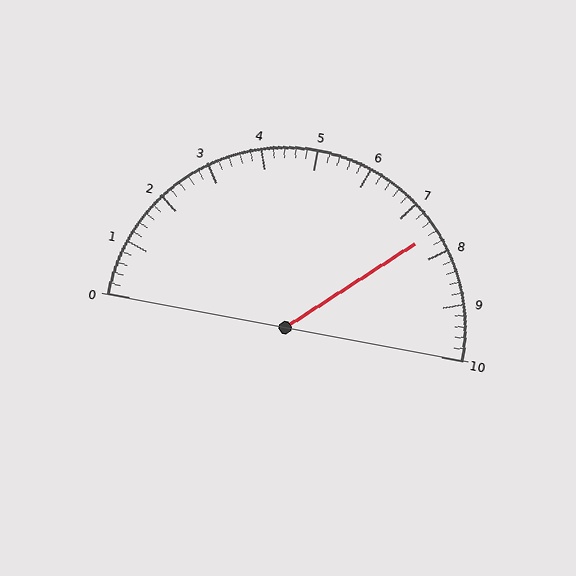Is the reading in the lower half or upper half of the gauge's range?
The reading is in the upper half of the range (0 to 10).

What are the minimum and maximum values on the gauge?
The gauge ranges from 0 to 10.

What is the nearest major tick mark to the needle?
The nearest major tick mark is 8.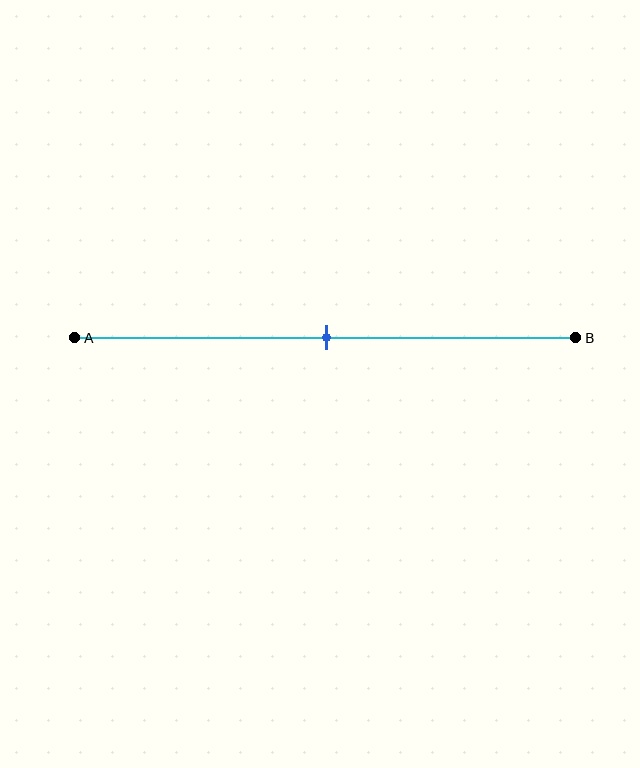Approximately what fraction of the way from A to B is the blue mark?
The blue mark is approximately 50% of the way from A to B.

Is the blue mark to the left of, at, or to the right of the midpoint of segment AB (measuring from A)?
The blue mark is approximately at the midpoint of segment AB.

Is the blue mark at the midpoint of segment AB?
Yes, the mark is approximately at the midpoint.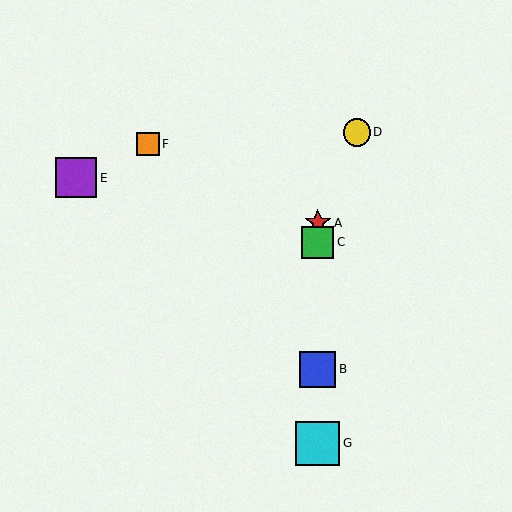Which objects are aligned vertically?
Objects A, B, C, G are aligned vertically.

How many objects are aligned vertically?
4 objects (A, B, C, G) are aligned vertically.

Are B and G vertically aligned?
Yes, both are at x≈318.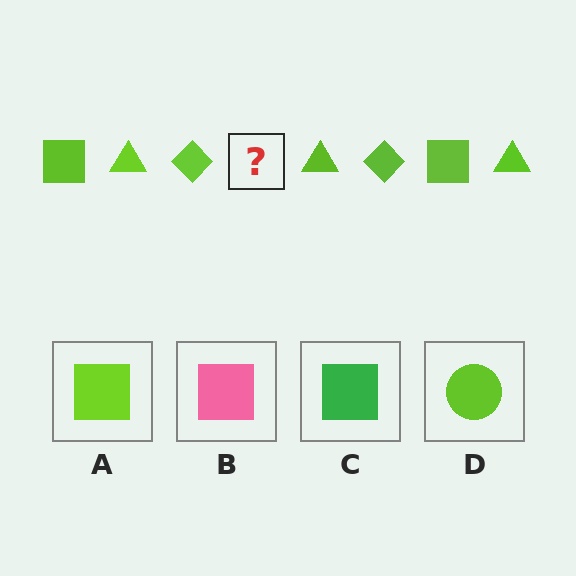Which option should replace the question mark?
Option A.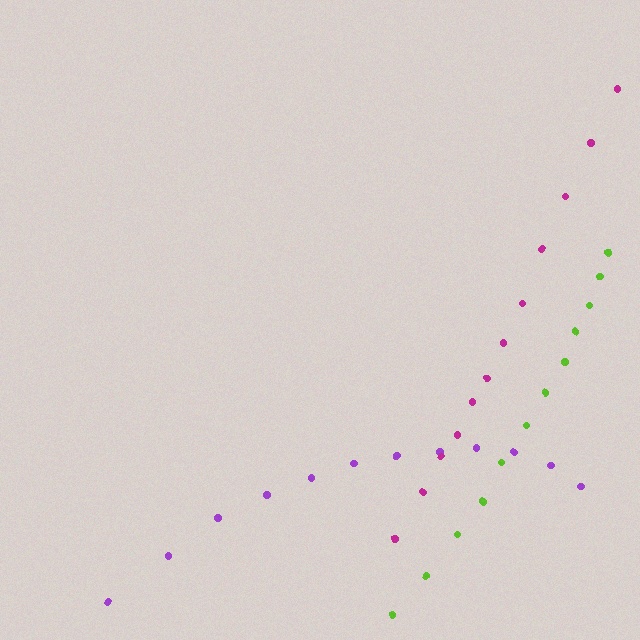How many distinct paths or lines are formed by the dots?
There are 3 distinct paths.